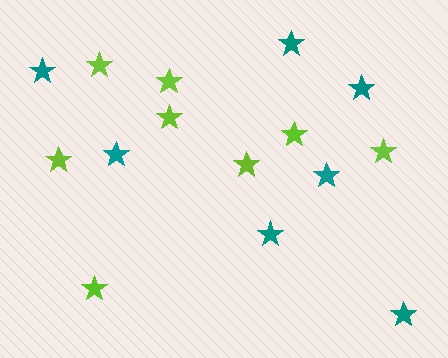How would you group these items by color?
There are 2 groups: one group of lime stars (8) and one group of teal stars (7).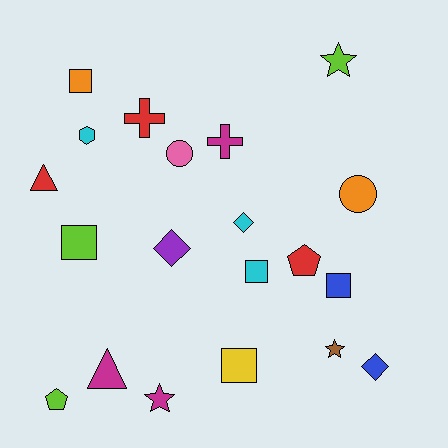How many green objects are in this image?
There are no green objects.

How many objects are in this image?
There are 20 objects.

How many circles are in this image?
There are 2 circles.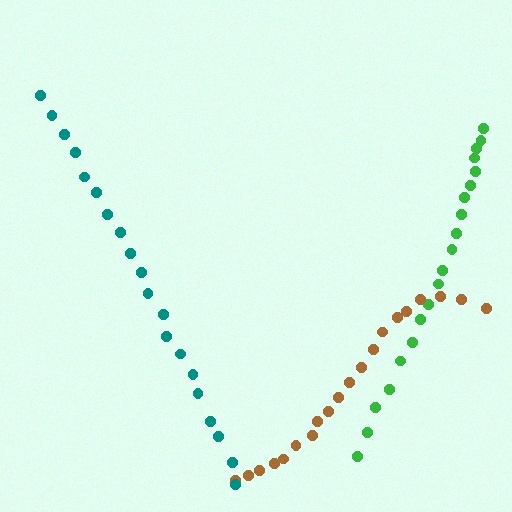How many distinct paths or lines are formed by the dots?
There are 3 distinct paths.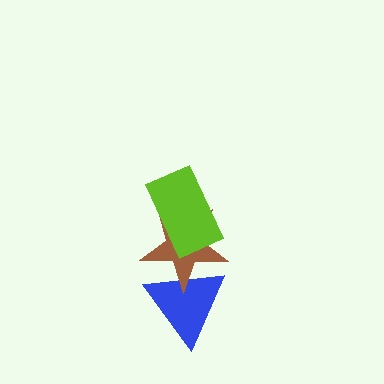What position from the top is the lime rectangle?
The lime rectangle is 1st from the top.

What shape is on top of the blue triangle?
The brown star is on top of the blue triangle.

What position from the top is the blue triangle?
The blue triangle is 3rd from the top.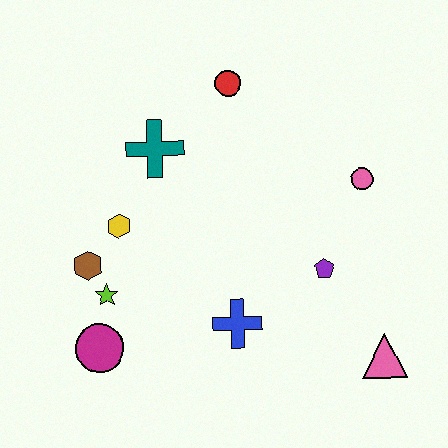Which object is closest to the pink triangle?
The purple pentagon is closest to the pink triangle.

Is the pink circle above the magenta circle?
Yes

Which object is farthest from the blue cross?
The red circle is farthest from the blue cross.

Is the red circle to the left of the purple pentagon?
Yes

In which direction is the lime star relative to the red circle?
The lime star is below the red circle.